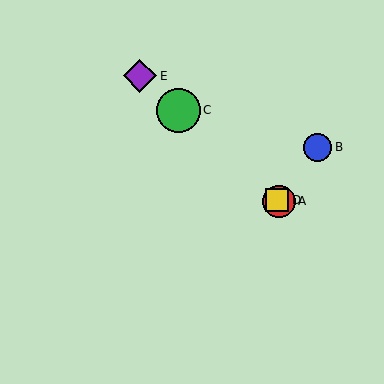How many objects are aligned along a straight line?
4 objects (A, C, D, E) are aligned along a straight line.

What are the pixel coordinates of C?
Object C is at (178, 110).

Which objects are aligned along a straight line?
Objects A, C, D, E are aligned along a straight line.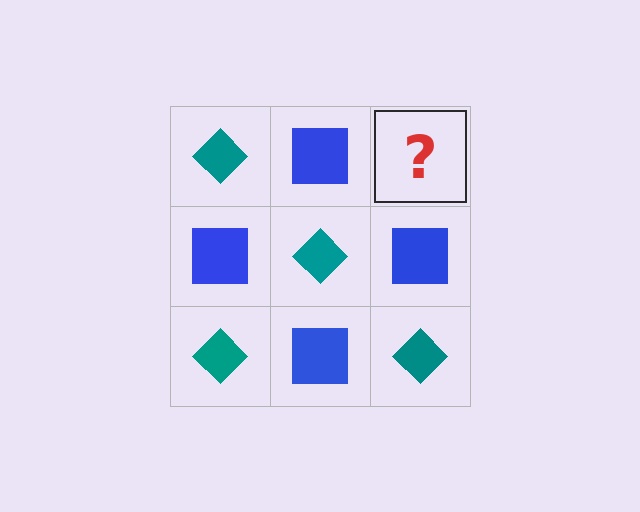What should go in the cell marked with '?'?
The missing cell should contain a teal diamond.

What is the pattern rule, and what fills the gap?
The rule is that it alternates teal diamond and blue square in a checkerboard pattern. The gap should be filled with a teal diamond.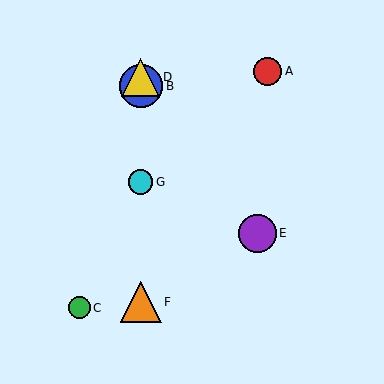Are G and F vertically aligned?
Yes, both are at x≈141.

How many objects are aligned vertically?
4 objects (B, D, F, G) are aligned vertically.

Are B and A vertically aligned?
No, B is at x≈141 and A is at x≈267.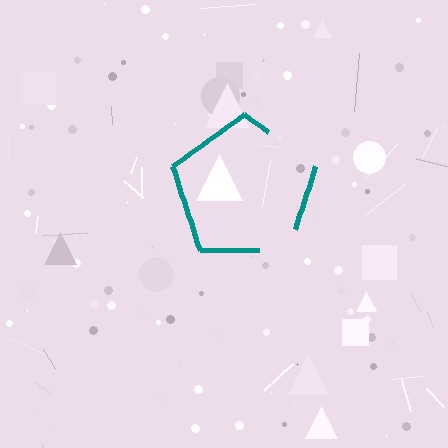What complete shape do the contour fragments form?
The contour fragments form a pentagon.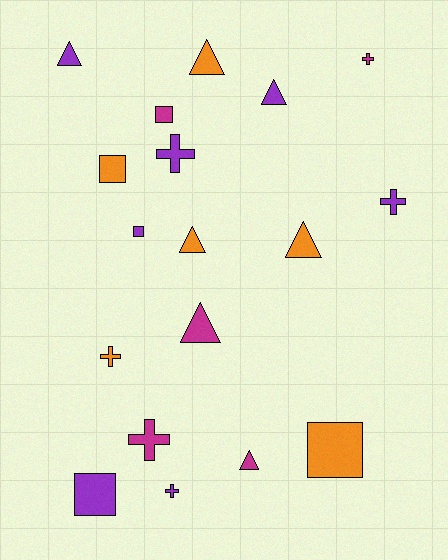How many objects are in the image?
There are 18 objects.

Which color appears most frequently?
Purple, with 7 objects.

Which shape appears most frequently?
Triangle, with 7 objects.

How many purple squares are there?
There are 2 purple squares.